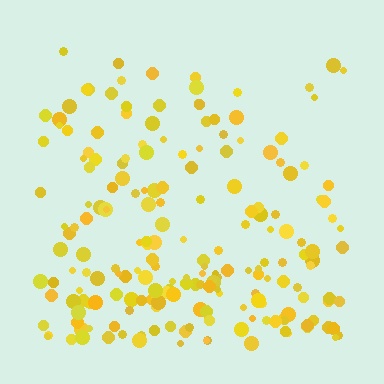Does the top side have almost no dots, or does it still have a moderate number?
Still a moderate number, just noticeably fewer than the bottom.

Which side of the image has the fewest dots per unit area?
The top.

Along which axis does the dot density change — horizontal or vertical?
Vertical.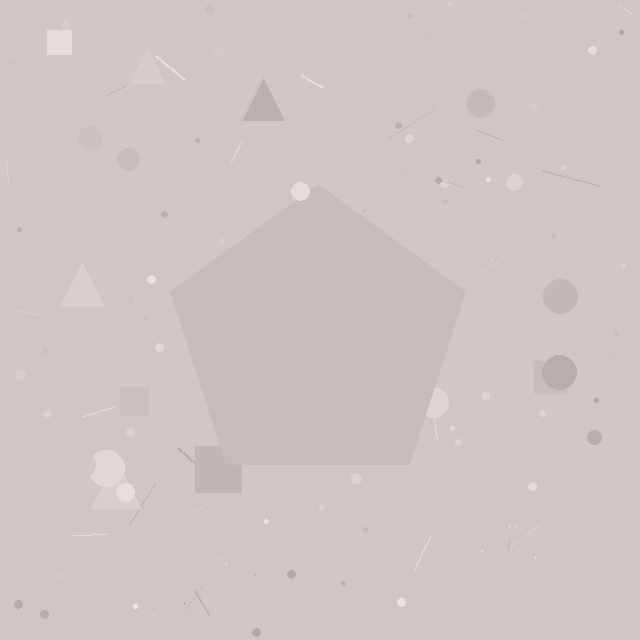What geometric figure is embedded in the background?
A pentagon is embedded in the background.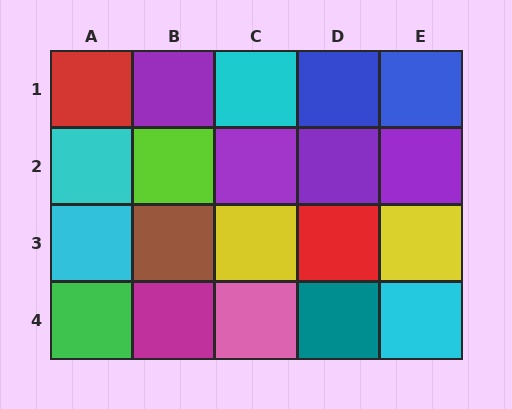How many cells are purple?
4 cells are purple.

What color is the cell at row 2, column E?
Purple.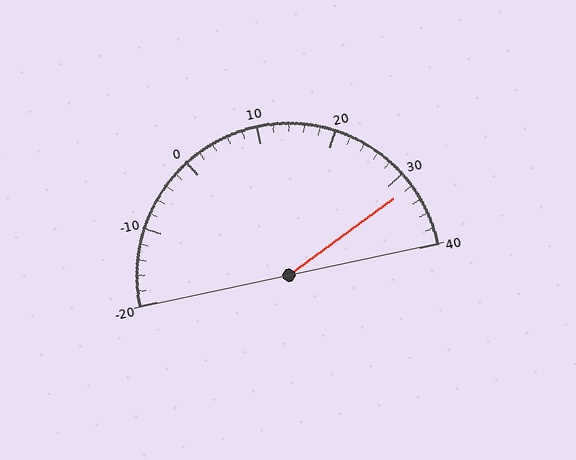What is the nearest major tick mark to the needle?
The nearest major tick mark is 30.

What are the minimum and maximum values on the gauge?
The gauge ranges from -20 to 40.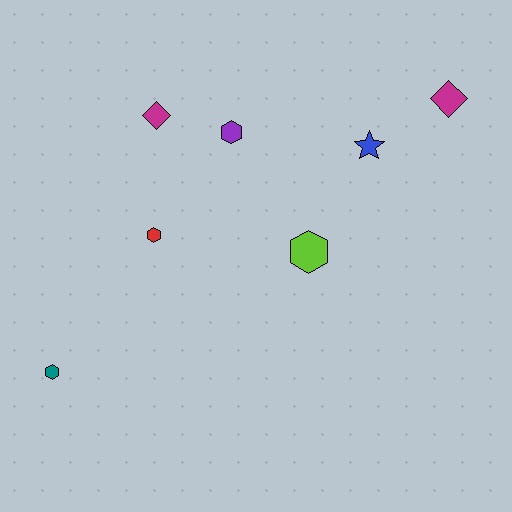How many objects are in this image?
There are 7 objects.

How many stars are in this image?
There is 1 star.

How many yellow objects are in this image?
There are no yellow objects.